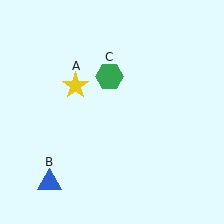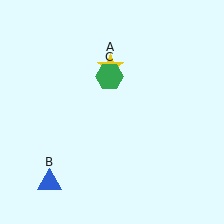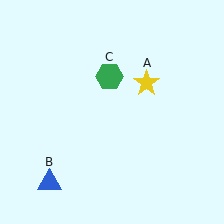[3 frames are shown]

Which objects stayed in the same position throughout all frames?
Blue triangle (object B) and green hexagon (object C) remained stationary.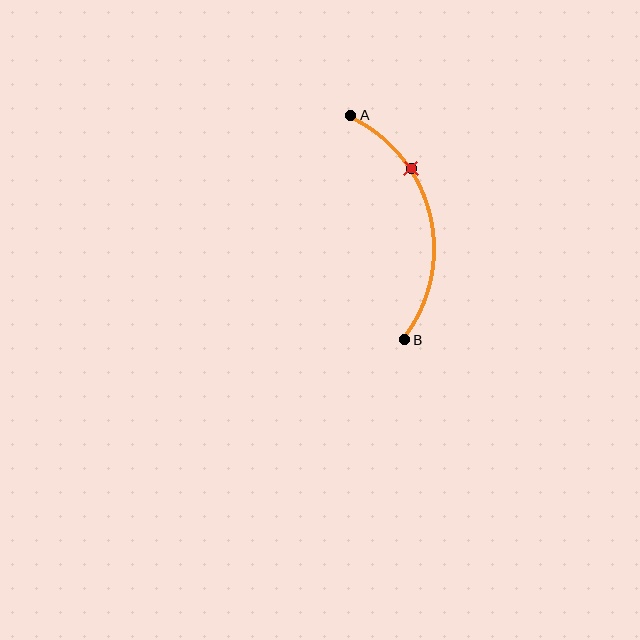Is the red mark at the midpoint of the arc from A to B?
No. The red mark lies on the arc but is closer to endpoint A. The arc midpoint would be at the point on the curve equidistant along the arc from both A and B.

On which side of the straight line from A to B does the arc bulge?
The arc bulges to the right of the straight line connecting A and B.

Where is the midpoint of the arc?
The arc midpoint is the point on the curve farthest from the straight line joining A and B. It sits to the right of that line.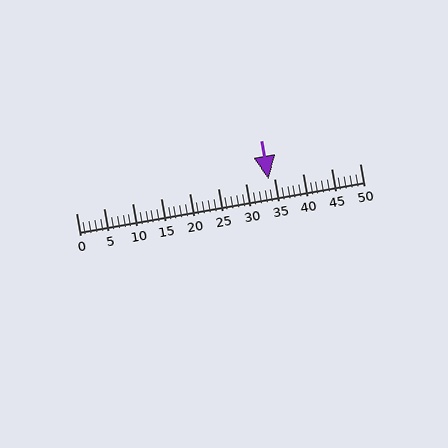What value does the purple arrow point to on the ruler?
The purple arrow points to approximately 34.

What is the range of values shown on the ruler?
The ruler shows values from 0 to 50.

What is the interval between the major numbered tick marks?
The major tick marks are spaced 5 units apart.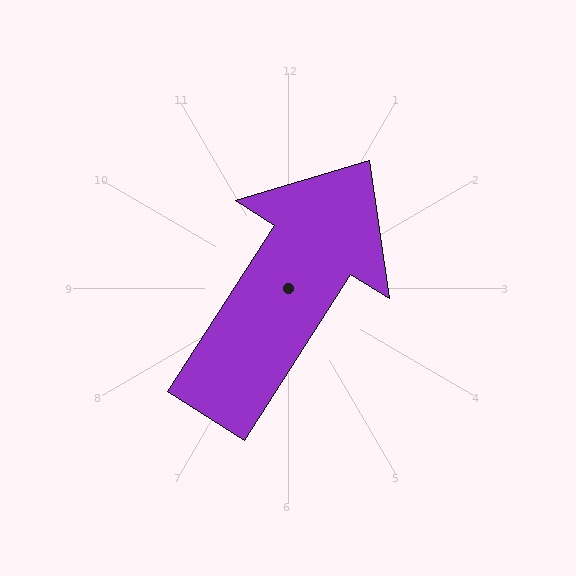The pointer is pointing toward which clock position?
Roughly 1 o'clock.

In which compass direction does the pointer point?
Northeast.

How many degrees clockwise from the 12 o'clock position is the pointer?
Approximately 33 degrees.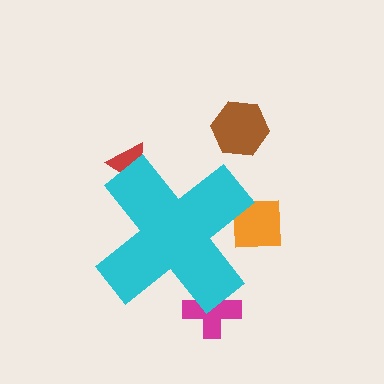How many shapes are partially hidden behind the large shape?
3 shapes are partially hidden.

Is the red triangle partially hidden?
Yes, the red triangle is partially hidden behind the cyan cross.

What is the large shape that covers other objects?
A cyan cross.